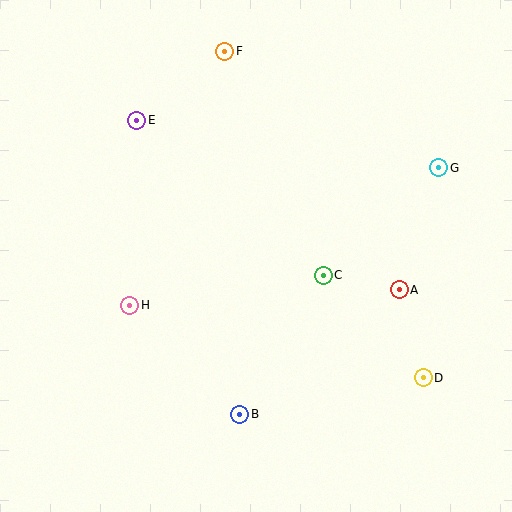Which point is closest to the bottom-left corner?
Point H is closest to the bottom-left corner.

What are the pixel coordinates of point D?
Point D is at (423, 378).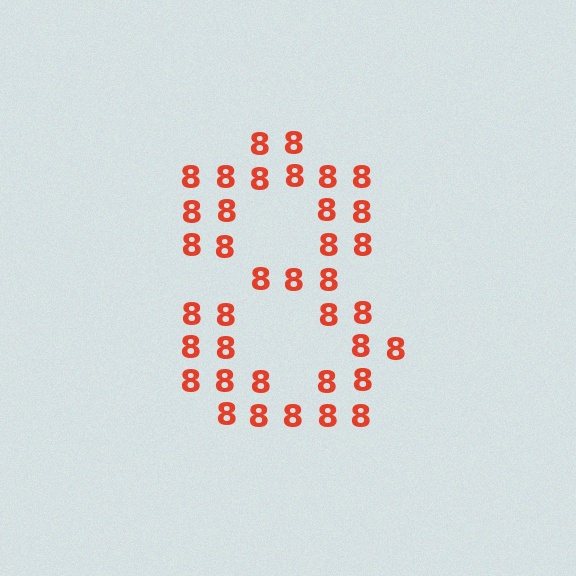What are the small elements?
The small elements are digit 8's.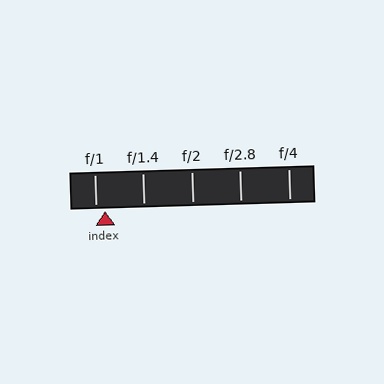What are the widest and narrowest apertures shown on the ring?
The widest aperture shown is f/1 and the narrowest is f/4.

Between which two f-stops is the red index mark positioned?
The index mark is between f/1 and f/1.4.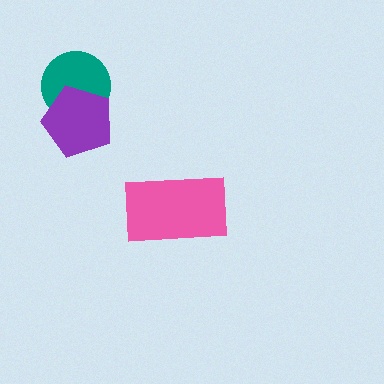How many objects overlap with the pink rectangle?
0 objects overlap with the pink rectangle.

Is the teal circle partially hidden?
Yes, it is partially covered by another shape.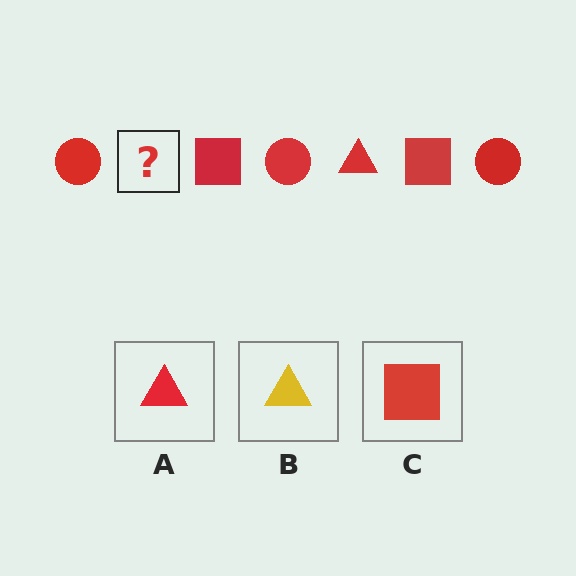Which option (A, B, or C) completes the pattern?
A.